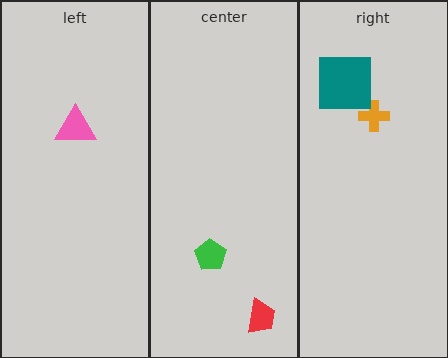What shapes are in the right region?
The orange cross, the teal square.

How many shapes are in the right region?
2.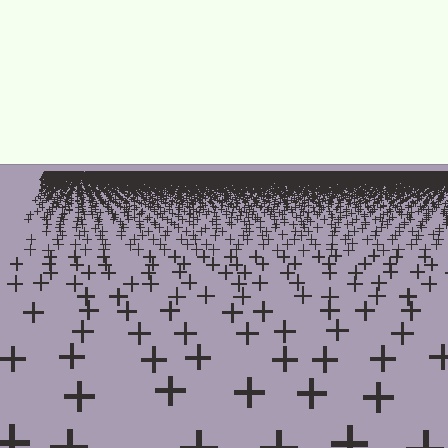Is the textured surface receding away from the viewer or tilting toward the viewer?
The surface is receding away from the viewer. Texture elements get smaller and denser toward the top.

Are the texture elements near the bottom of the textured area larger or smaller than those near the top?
Larger. Near the bottom, elements are closer to the viewer and appear at a bigger on-screen size.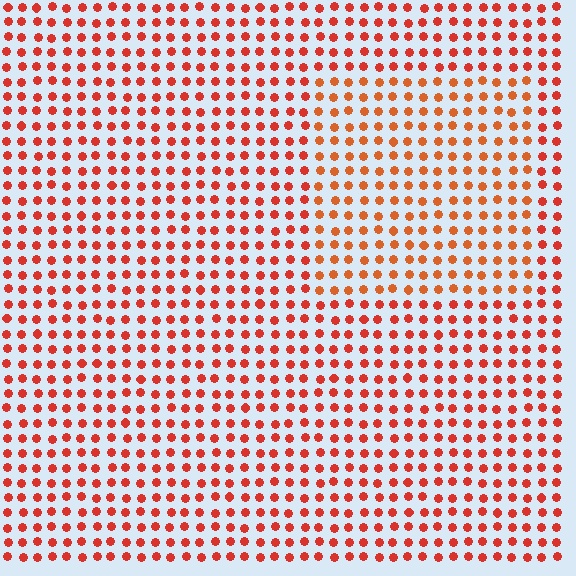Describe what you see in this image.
The image is filled with small red elements in a uniform arrangement. A rectangle-shaped region is visible where the elements are tinted to a slightly different hue, forming a subtle color boundary.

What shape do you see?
I see a rectangle.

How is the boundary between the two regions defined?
The boundary is defined purely by a slight shift in hue (about 17 degrees). Spacing, size, and orientation are identical on both sides.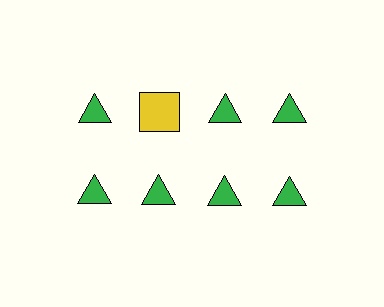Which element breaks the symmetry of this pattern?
The yellow square in the top row, second from left column breaks the symmetry. All other shapes are green triangles.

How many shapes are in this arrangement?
There are 8 shapes arranged in a grid pattern.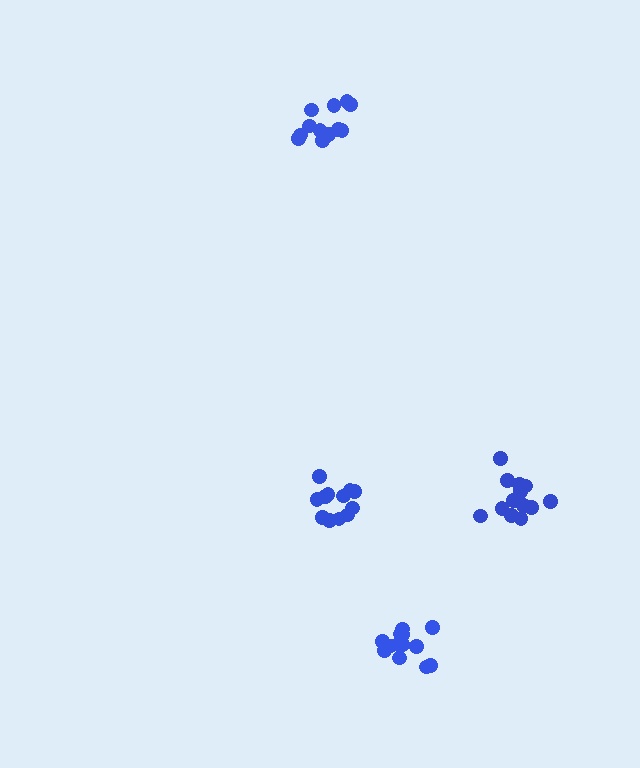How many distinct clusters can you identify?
There are 4 distinct clusters.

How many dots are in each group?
Group 1: 13 dots, Group 2: 12 dots, Group 3: 12 dots, Group 4: 13 dots (50 total).